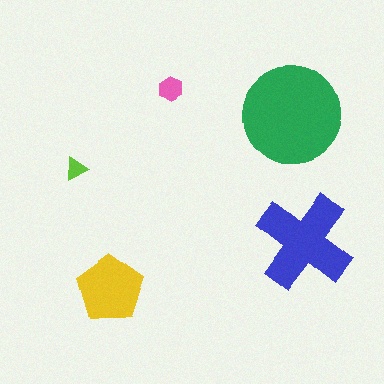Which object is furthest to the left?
The lime triangle is leftmost.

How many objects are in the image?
There are 5 objects in the image.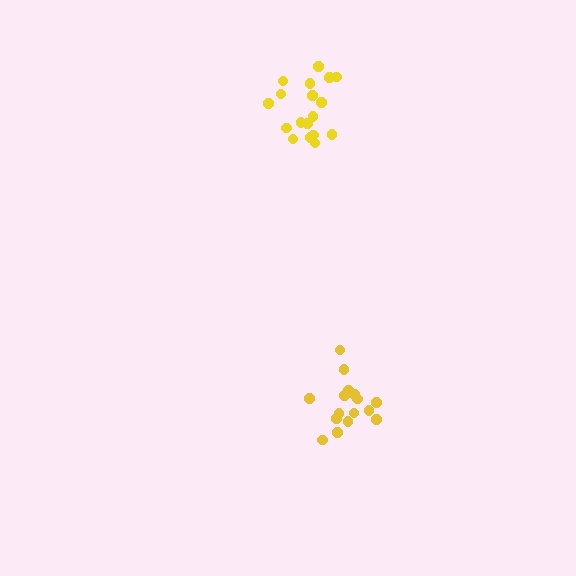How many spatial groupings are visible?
There are 2 spatial groupings.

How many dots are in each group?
Group 1: 16 dots, Group 2: 18 dots (34 total).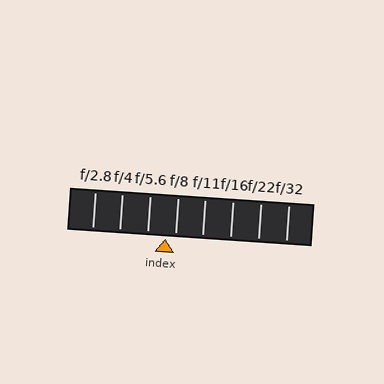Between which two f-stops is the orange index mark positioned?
The index mark is between f/5.6 and f/8.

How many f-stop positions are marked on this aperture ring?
There are 8 f-stop positions marked.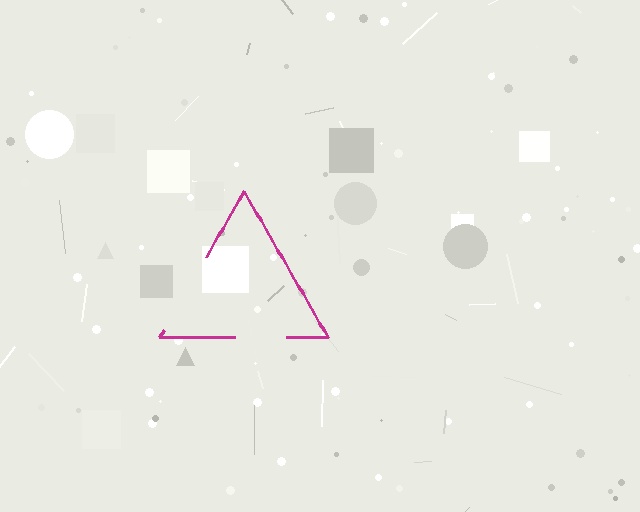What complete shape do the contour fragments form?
The contour fragments form a triangle.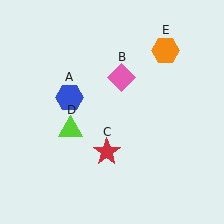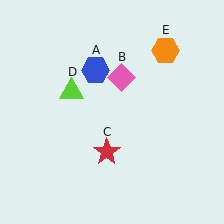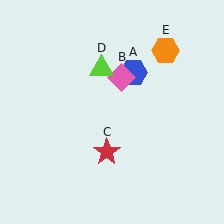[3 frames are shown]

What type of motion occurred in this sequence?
The blue hexagon (object A), lime triangle (object D) rotated clockwise around the center of the scene.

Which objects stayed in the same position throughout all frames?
Pink diamond (object B) and red star (object C) and orange hexagon (object E) remained stationary.